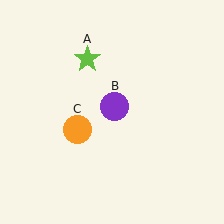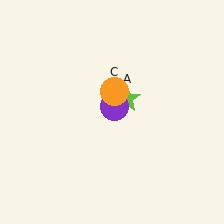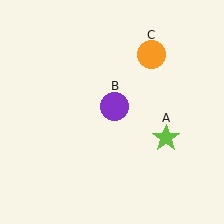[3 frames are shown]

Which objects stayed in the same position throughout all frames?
Purple circle (object B) remained stationary.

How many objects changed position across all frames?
2 objects changed position: lime star (object A), orange circle (object C).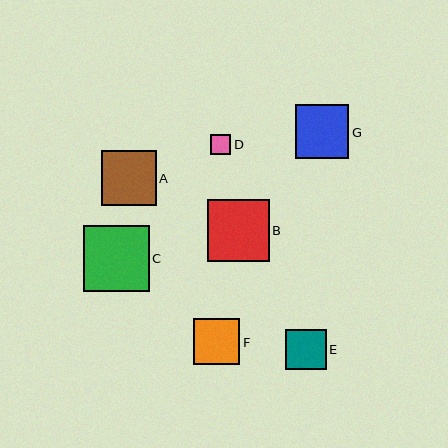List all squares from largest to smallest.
From largest to smallest: C, B, A, G, F, E, D.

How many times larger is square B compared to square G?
Square B is approximately 1.2 times the size of square G.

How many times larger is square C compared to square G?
Square C is approximately 1.2 times the size of square G.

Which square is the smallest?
Square D is the smallest with a size of approximately 20 pixels.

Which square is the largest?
Square C is the largest with a size of approximately 66 pixels.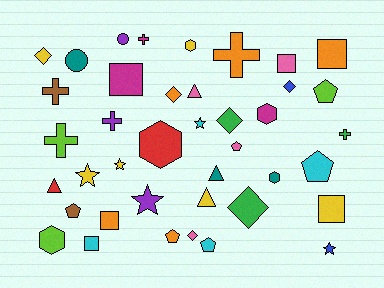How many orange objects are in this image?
There are 5 orange objects.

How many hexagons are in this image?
There are 5 hexagons.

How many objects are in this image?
There are 40 objects.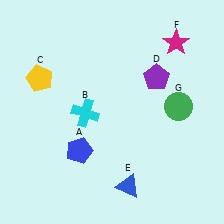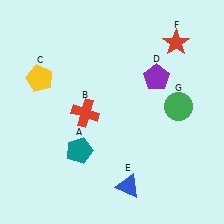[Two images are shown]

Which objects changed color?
A changed from blue to teal. B changed from cyan to red. F changed from magenta to red.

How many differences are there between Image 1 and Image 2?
There are 3 differences between the two images.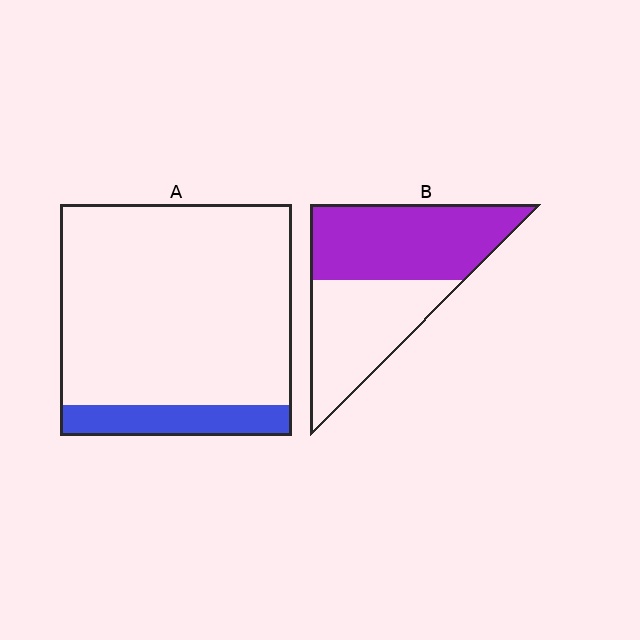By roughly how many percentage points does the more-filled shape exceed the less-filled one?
By roughly 40 percentage points (B over A).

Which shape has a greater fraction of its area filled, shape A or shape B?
Shape B.